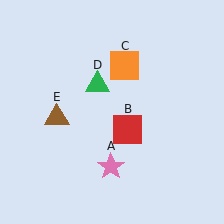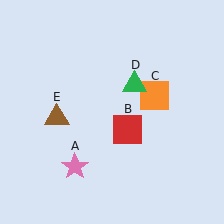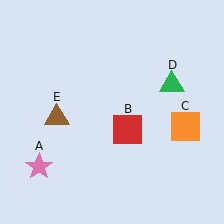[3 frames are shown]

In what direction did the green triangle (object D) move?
The green triangle (object D) moved right.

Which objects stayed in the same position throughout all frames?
Red square (object B) and brown triangle (object E) remained stationary.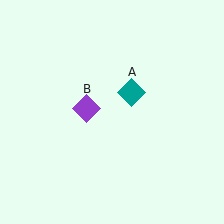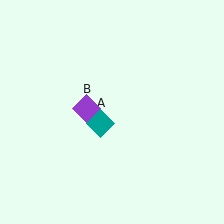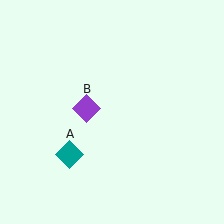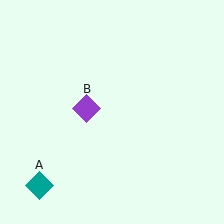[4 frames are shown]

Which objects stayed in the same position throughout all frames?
Purple diamond (object B) remained stationary.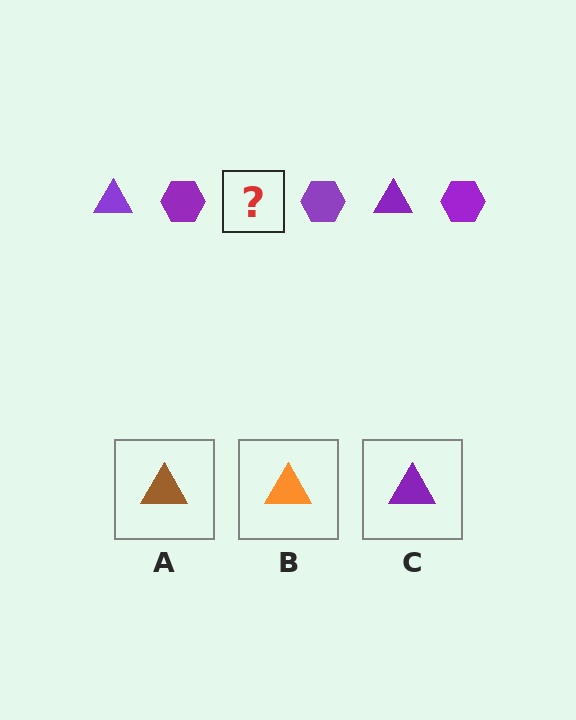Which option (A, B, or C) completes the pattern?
C.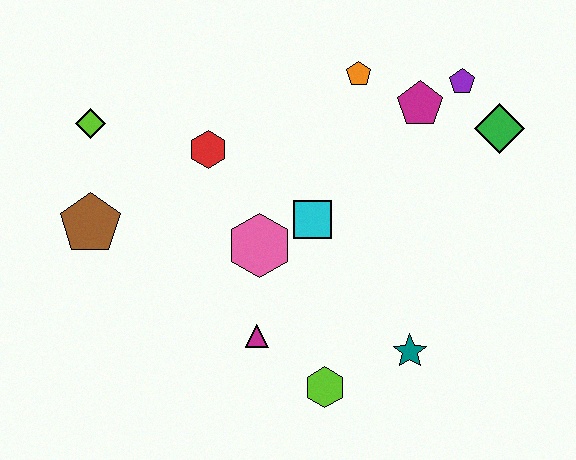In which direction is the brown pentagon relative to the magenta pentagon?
The brown pentagon is to the left of the magenta pentagon.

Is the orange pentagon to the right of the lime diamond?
Yes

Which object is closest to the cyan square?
The pink hexagon is closest to the cyan square.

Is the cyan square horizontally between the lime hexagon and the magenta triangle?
Yes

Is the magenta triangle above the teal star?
Yes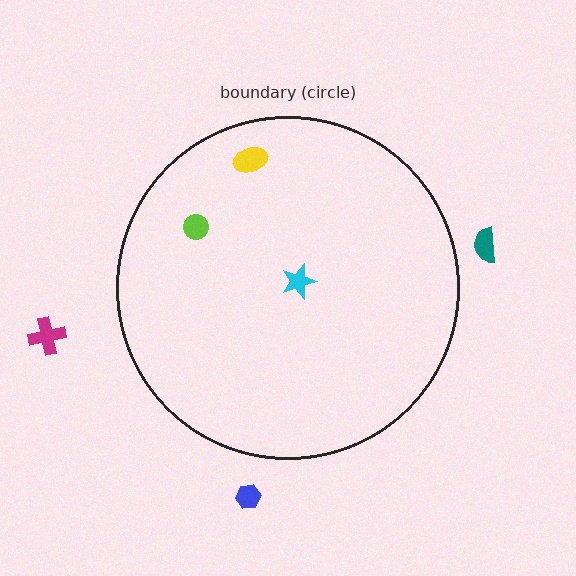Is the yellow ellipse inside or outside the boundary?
Inside.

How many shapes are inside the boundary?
3 inside, 3 outside.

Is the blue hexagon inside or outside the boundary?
Outside.